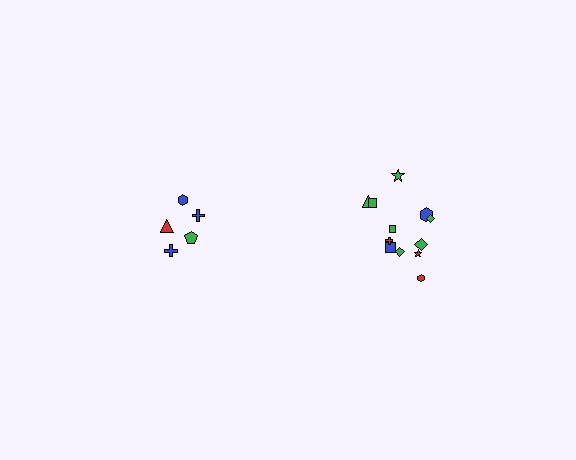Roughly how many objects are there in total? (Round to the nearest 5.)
Roughly 15 objects in total.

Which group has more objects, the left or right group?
The right group.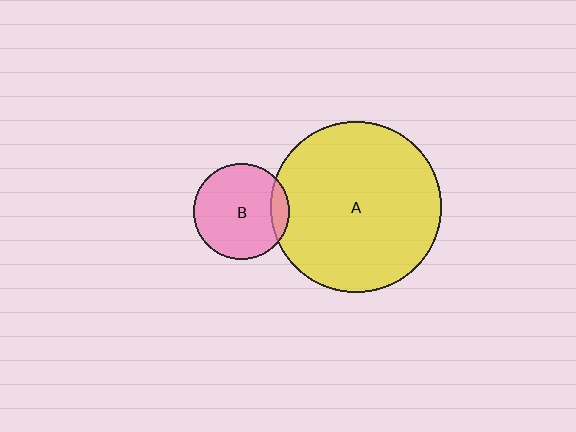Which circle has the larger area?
Circle A (yellow).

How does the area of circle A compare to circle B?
Approximately 3.2 times.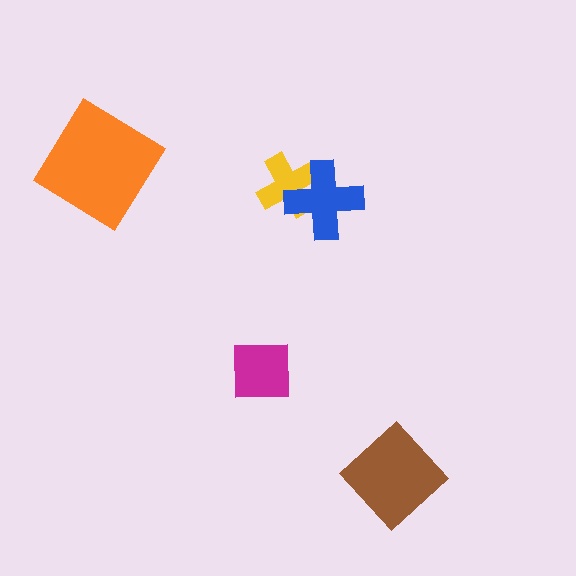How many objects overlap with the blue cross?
1 object overlaps with the blue cross.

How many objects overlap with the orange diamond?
0 objects overlap with the orange diamond.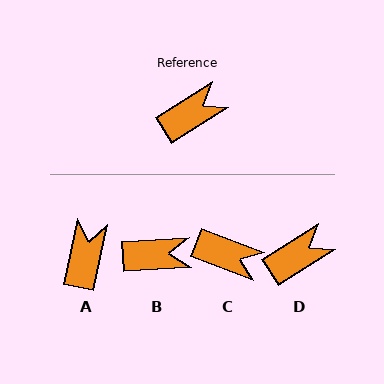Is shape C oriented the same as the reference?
No, it is off by about 53 degrees.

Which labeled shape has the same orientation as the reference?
D.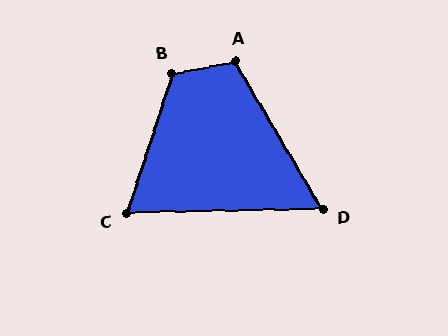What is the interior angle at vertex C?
Approximately 71 degrees (acute).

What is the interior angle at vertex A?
Approximately 109 degrees (obtuse).